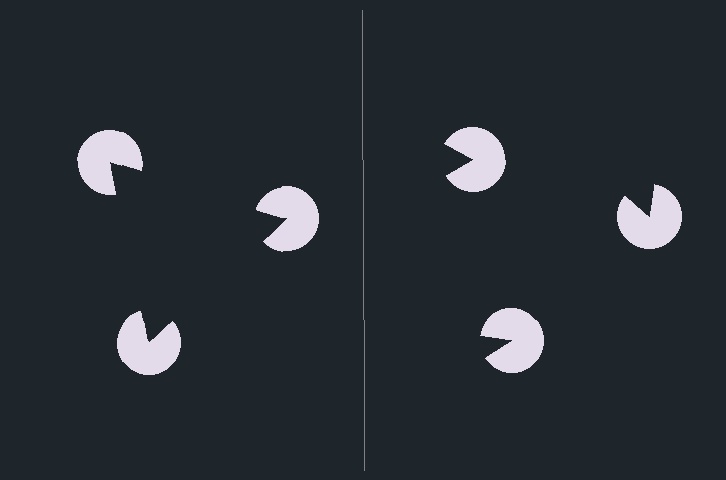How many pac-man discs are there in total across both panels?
6 — 3 on each side.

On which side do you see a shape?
An illusory triangle appears on the left side. On the right side the wedge cuts are rotated, so no coherent shape forms.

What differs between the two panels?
The pac-man discs are positioned identically on both sides; only the wedge orientations differ. On the left they align to a triangle; on the right they are misaligned.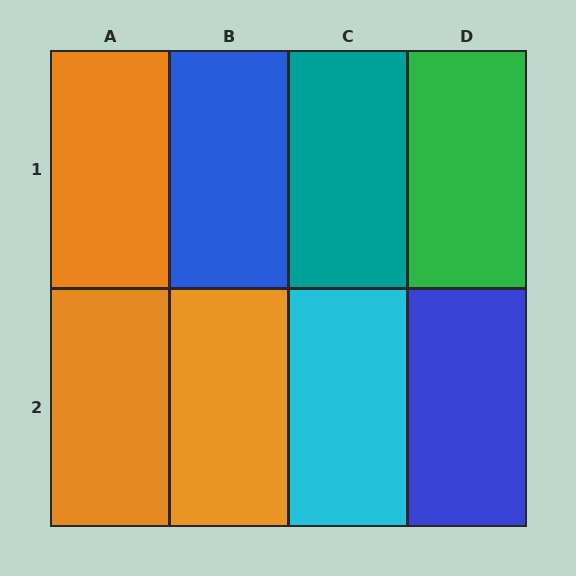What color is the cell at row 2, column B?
Orange.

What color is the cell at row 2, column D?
Blue.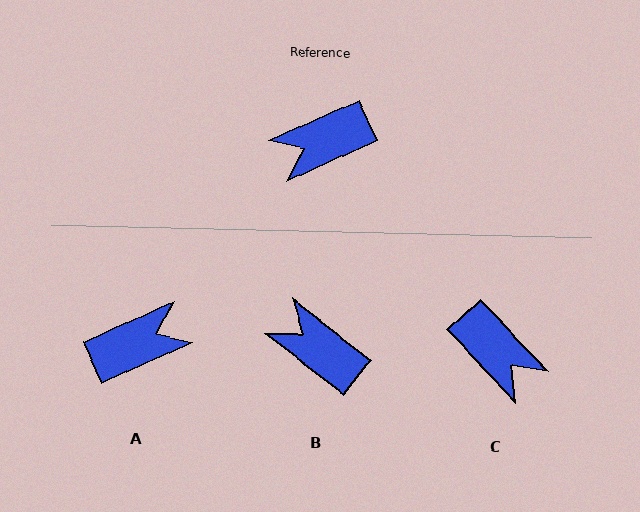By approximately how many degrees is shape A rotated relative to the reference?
Approximately 179 degrees clockwise.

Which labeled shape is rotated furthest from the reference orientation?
A, about 179 degrees away.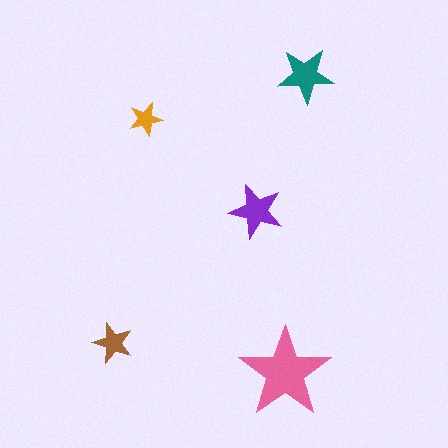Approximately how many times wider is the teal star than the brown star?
About 1.5 times wider.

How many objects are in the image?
There are 5 objects in the image.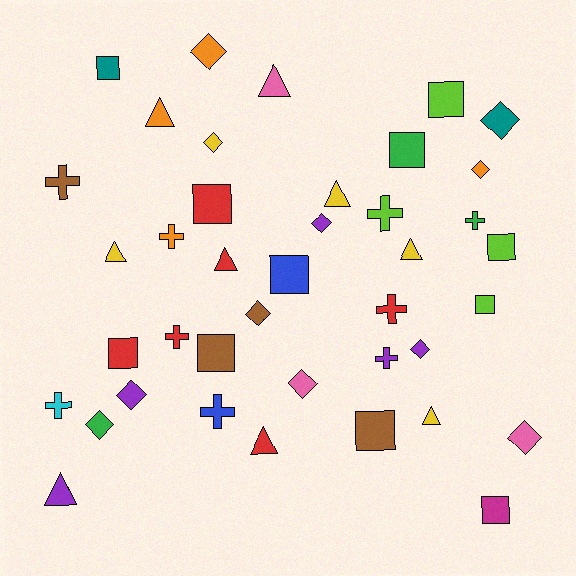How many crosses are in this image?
There are 9 crosses.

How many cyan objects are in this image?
There is 1 cyan object.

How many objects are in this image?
There are 40 objects.